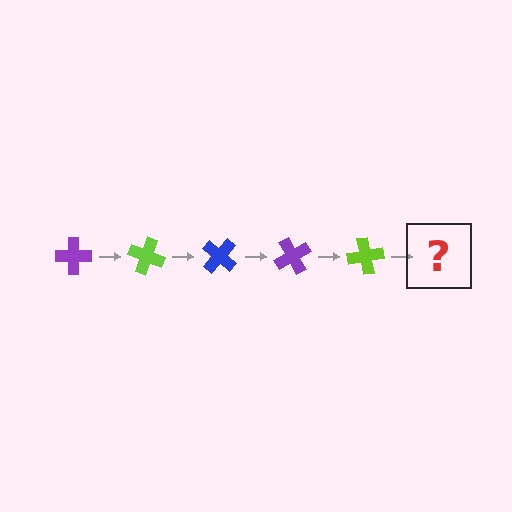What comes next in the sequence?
The next element should be a blue cross, rotated 100 degrees from the start.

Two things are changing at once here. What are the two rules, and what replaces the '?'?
The two rules are that it rotates 20 degrees each step and the color cycles through purple, lime, and blue. The '?' should be a blue cross, rotated 100 degrees from the start.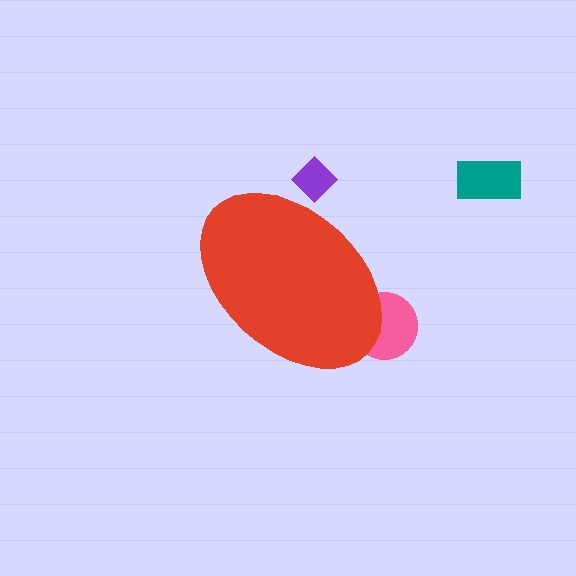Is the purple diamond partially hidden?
Yes, the purple diamond is partially hidden behind the red ellipse.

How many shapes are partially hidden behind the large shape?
2 shapes are partially hidden.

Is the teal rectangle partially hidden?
No, the teal rectangle is fully visible.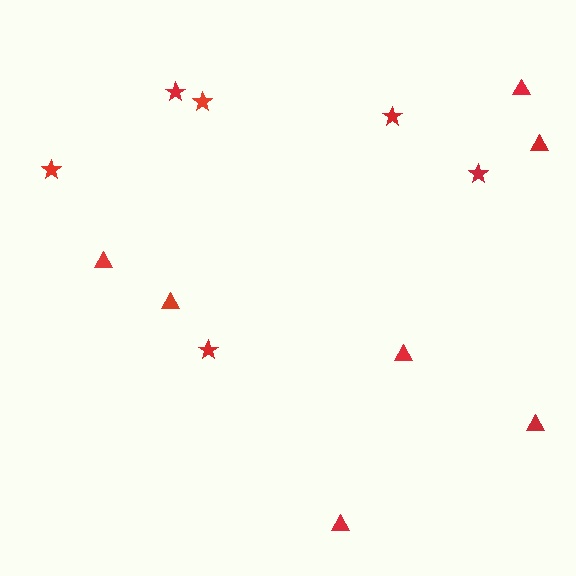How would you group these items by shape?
There are 2 groups: one group of stars (6) and one group of triangles (7).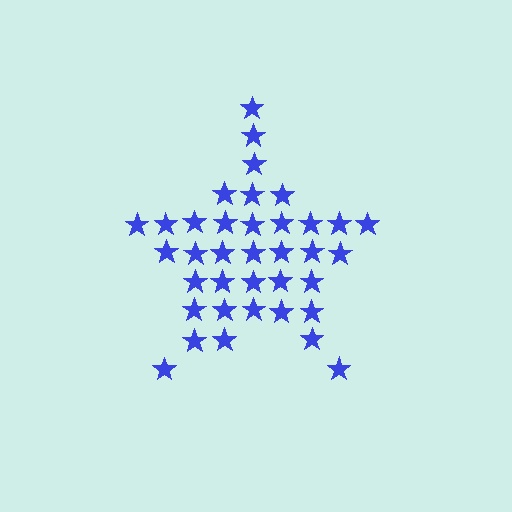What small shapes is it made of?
It is made of small stars.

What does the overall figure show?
The overall figure shows a star.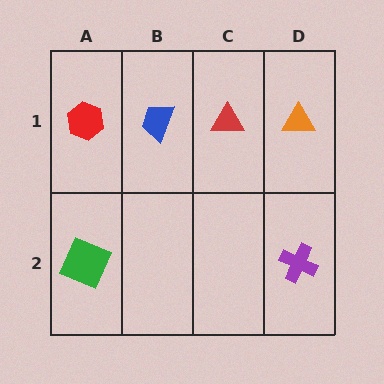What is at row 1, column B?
A blue trapezoid.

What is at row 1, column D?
An orange triangle.